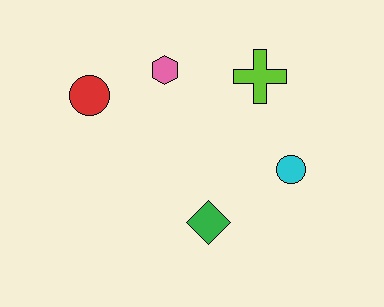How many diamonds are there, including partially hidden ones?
There is 1 diamond.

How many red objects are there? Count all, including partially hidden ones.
There is 1 red object.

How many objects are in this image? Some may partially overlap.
There are 5 objects.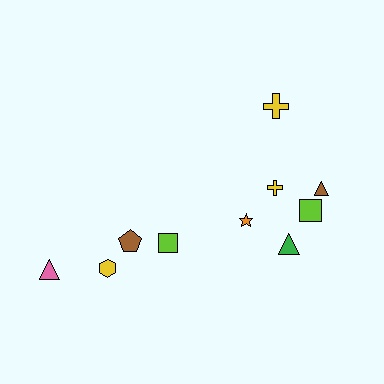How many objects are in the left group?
There are 4 objects.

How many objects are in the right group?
There are 6 objects.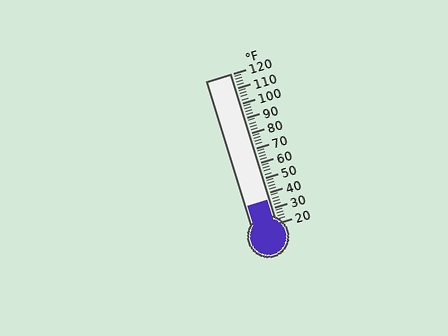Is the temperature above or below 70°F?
The temperature is below 70°F.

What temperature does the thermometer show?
The thermometer shows approximately 36°F.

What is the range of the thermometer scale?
The thermometer scale ranges from 20°F to 120°F.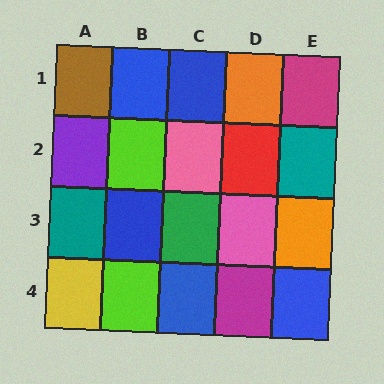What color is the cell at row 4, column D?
Magenta.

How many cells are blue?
5 cells are blue.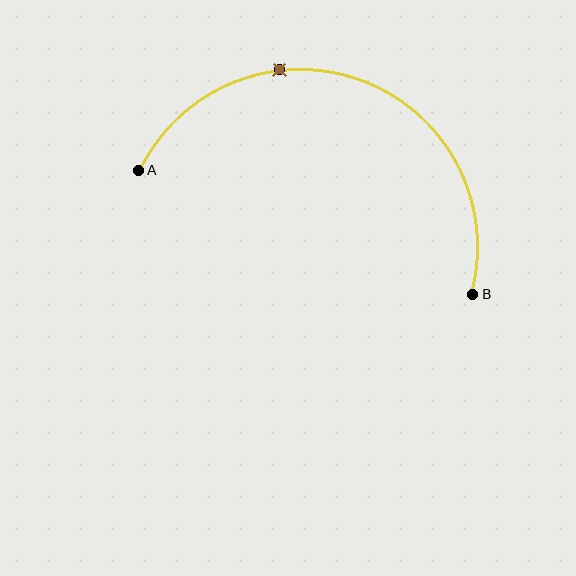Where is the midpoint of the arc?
The arc midpoint is the point on the curve farthest from the straight line joining A and B. It sits above that line.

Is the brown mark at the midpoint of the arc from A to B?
No. The brown mark lies on the arc but is closer to endpoint A. The arc midpoint would be at the point on the curve equidistant along the arc from both A and B.